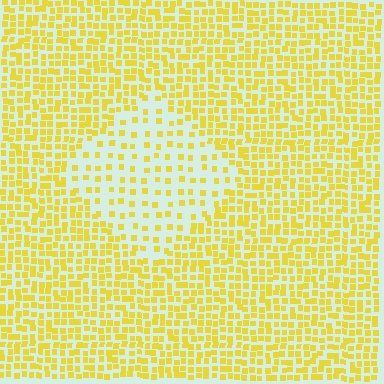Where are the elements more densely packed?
The elements are more densely packed outside the diamond boundary.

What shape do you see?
I see a diamond.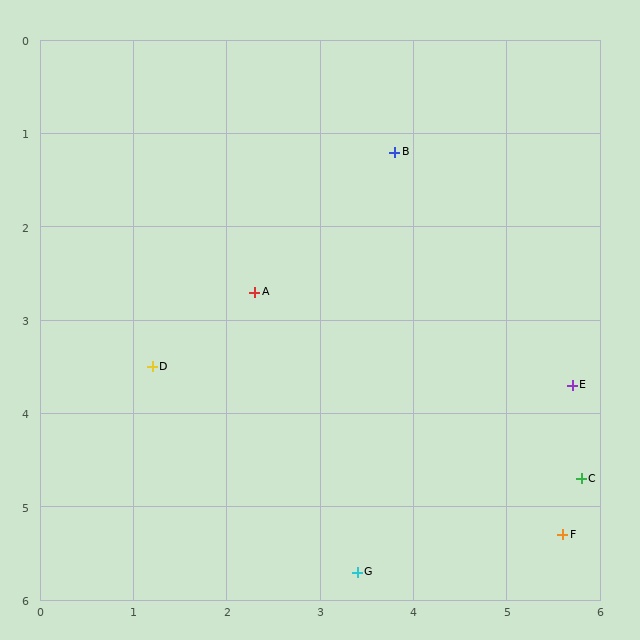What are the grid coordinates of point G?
Point G is at approximately (3.4, 5.7).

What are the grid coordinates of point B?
Point B is at approximately (3.8, 1.2).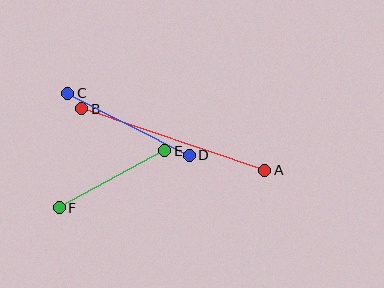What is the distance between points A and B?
The distance is approximately 193 pixels.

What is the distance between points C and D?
The distance is approximately 136 pixels.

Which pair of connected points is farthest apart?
Points A and B are farthest apart.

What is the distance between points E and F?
The distance is approximately 120 pixels.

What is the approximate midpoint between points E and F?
The midpoint is at approximately (112, 179) pixels.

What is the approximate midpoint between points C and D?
The midpoint is at approximately (129, 124) pixels.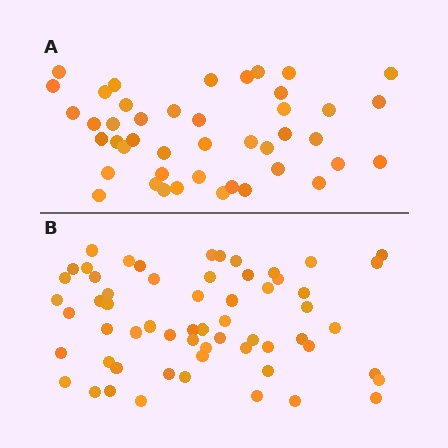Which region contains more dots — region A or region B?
Region B (the bottom region) has more dots.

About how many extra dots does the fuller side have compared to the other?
Region B has approximately 15 more dots than region A.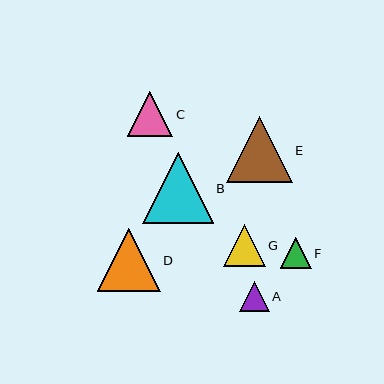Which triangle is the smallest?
Triangle A is the smallest with a size of approximately 30 pixels.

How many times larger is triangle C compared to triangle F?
Triangle C is approximately 1.5 times the size of triangle F.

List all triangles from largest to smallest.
From largest to smallest: B, E, D, C, G, F, A.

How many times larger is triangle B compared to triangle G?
Triangle B is approximately 1.7 times the size of triangle G.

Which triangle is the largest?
Triangle B is the largest with a size of approximately 70 pixels.